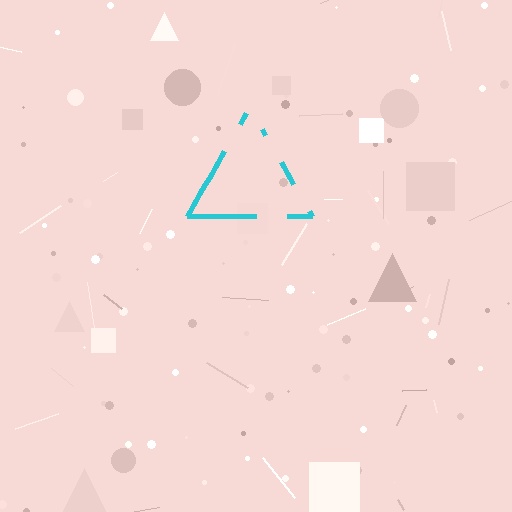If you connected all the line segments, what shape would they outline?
They would outline a triangle.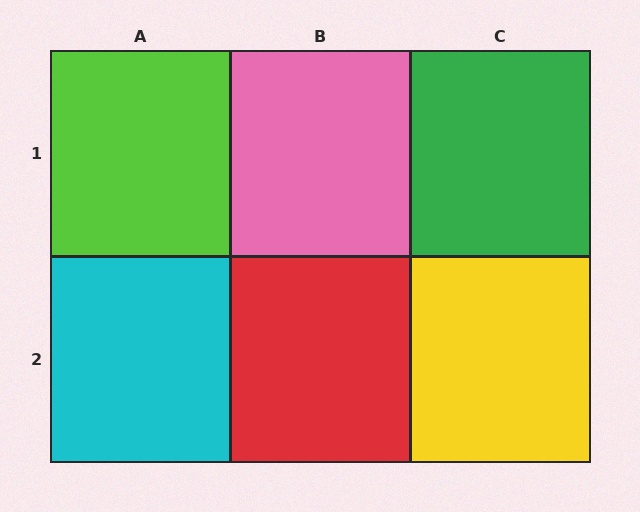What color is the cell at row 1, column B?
Pink.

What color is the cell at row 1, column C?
Green.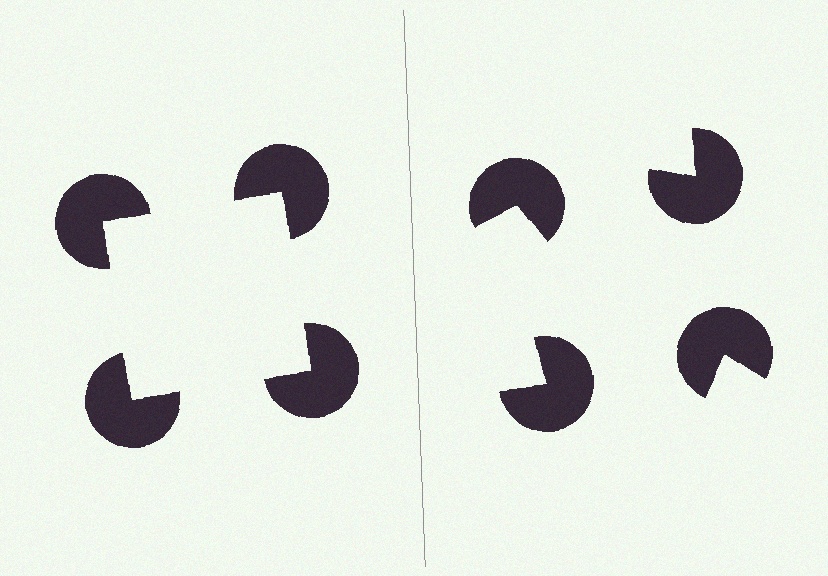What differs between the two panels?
The pac-man discs are positioned identically on both sides; only the wedge orientations differ. On the left they align to a square; on the right they are misaligned.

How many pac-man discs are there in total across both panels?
8 — 4 on each side.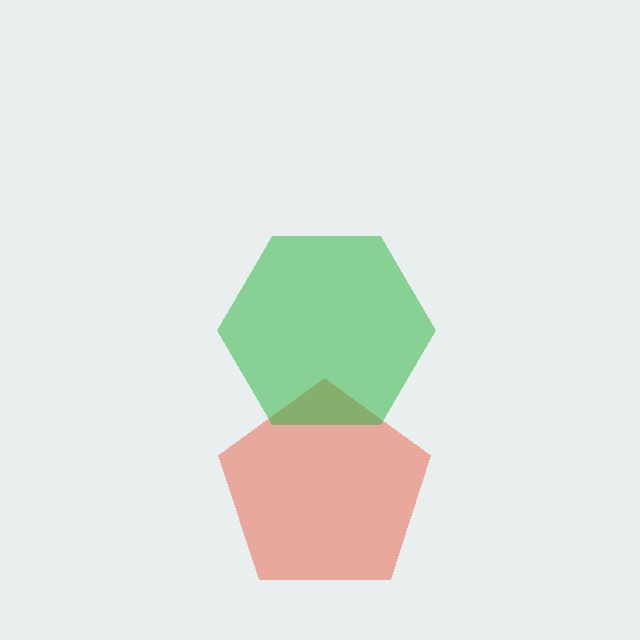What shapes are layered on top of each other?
The layered shapes are: a red pentagon, a green hexagon.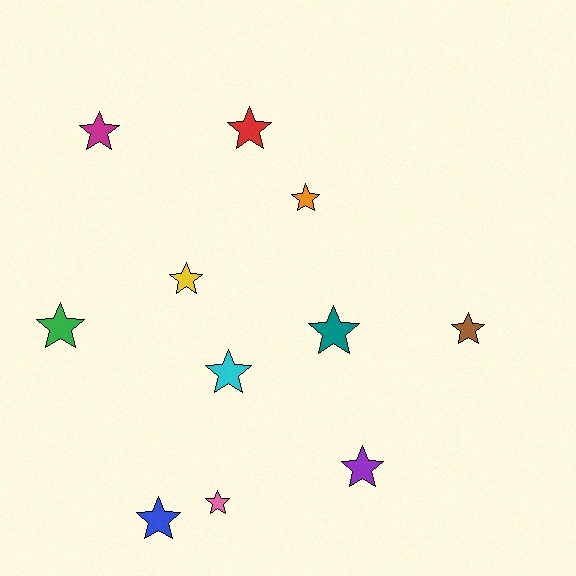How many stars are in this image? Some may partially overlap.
There are 11 stars.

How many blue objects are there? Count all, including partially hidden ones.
There is 1 blue object.